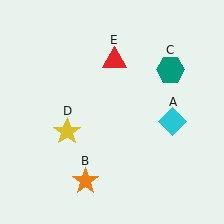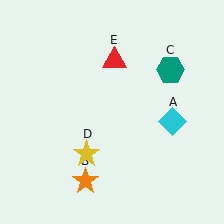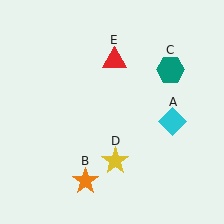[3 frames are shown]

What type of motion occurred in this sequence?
The yellow star (object D) rotated counterclockwise around the center of the scene.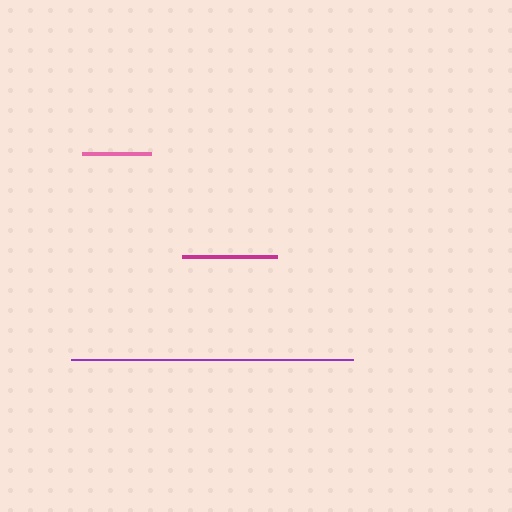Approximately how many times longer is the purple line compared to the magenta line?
The purple line is approximately 3.0 times the length of the magenta line.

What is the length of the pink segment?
The pink segment is approximately 69 pixels long.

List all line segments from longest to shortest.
From longest to shortest: purple, magenta, pink.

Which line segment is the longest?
The purple line is the longest at approximately 282 pixels.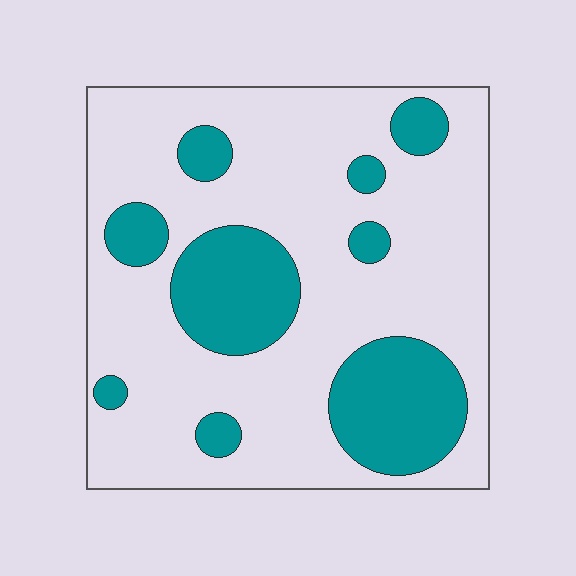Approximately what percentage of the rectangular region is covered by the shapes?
Approximately 25%.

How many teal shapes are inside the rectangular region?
9.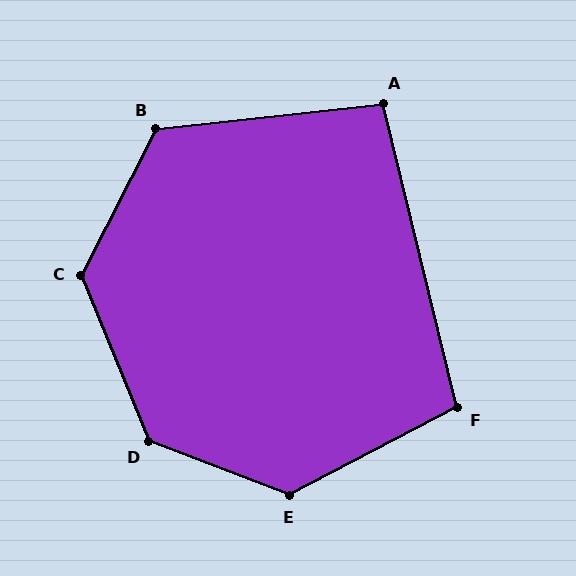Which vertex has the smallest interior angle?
A, at approximately 97 degrees.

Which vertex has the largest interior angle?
D, at approximately 133 degrees.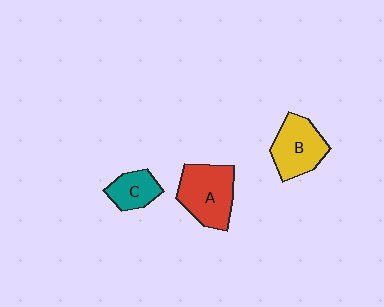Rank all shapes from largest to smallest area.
From largest to smallest: A (red), B (yellow), C (teal).